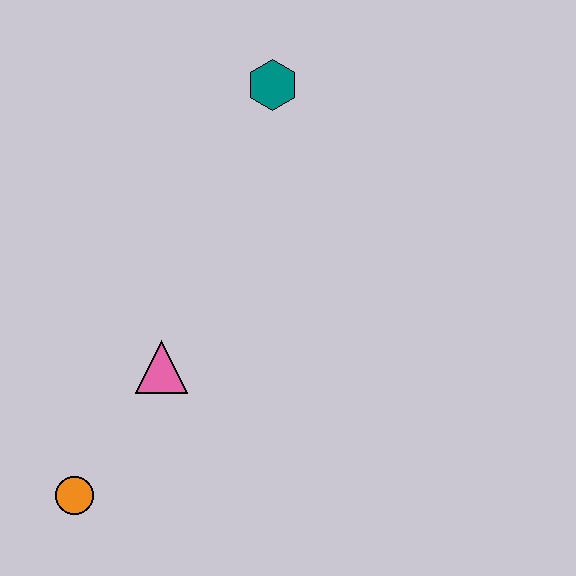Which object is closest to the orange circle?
The pink triangle is closest to the orange circle.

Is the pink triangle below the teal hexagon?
Yes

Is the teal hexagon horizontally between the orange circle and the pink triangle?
No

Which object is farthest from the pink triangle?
The teal hexagon is farthest from the pink triangle.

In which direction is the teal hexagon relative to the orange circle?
The teal hexagon is above the orange circle.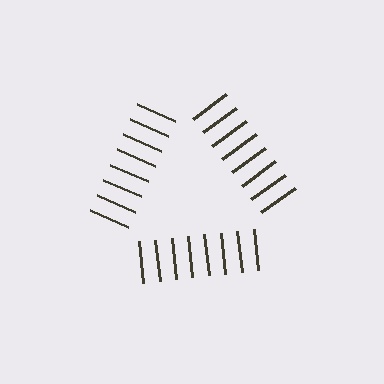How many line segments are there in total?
24 — 8 along each of the 3 edges.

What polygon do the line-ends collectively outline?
An illusory triangle — the line segments terminate on its edges but no continuous stroke is drawn.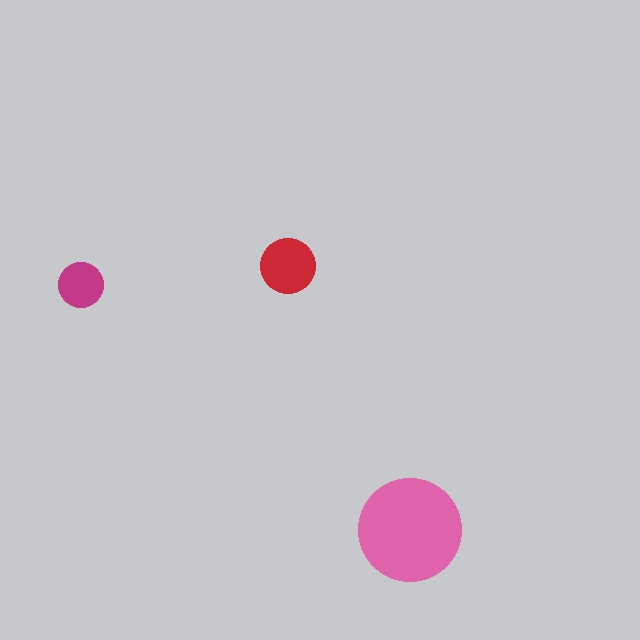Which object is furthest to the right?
The pink circle is rightmost.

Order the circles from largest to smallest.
the pink one, the red one, the magenta one.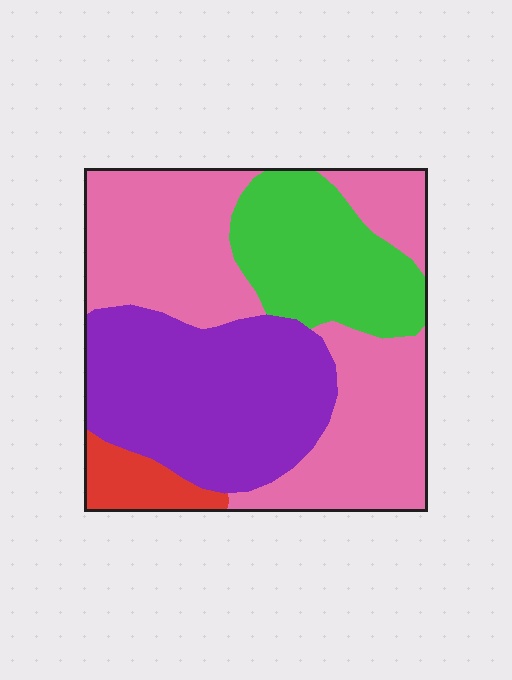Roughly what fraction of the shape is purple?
Purple takes up between a sixth and a third of the shape.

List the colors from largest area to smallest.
From largest to smallest: pink, purple, green, red.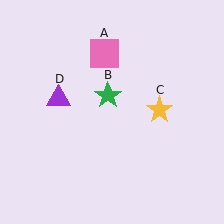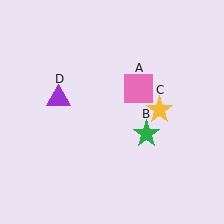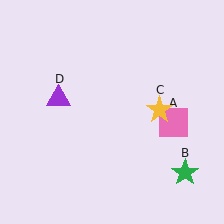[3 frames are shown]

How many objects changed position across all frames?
2 objects changed position: pink square (object A), green star (object B).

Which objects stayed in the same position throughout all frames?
Yellow star (object C) and purple triangle (object D) remained stationary.